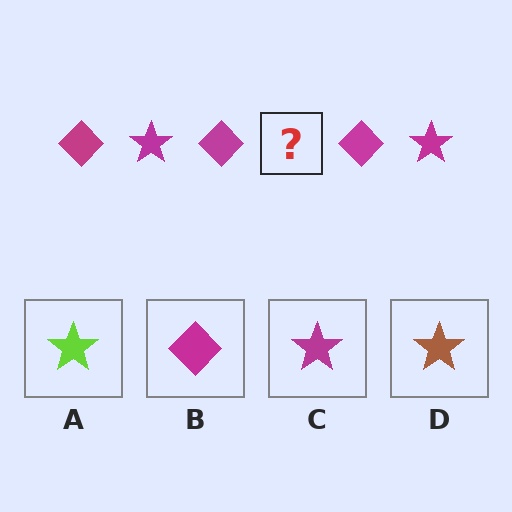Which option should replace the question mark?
Option C.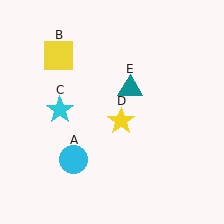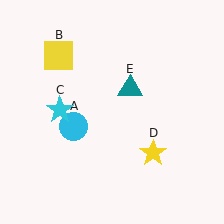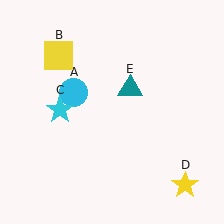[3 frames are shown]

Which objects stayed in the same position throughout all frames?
Yellow square (object B) and cyan star (object C) and teal triangle (object E) remained stationary.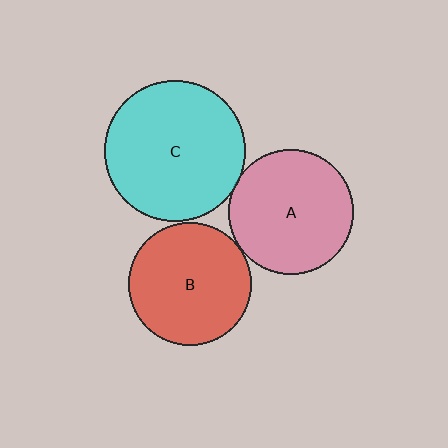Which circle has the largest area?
Circle C (cyan).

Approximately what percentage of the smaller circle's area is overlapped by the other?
Approximately 5%.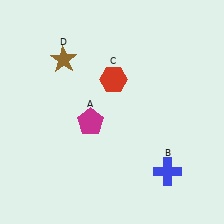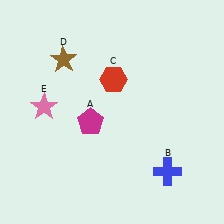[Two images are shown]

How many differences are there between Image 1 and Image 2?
There is 1 difference between the two images.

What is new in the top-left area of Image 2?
A pink star (E) was added in the top-left area of Image 2.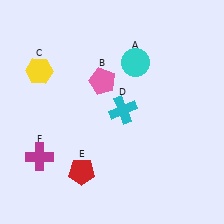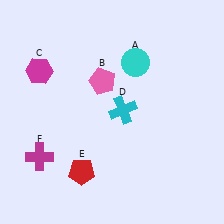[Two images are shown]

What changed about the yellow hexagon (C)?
In Image 1, C is yellow. In Image 2, it changed to magenta.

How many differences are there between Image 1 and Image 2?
There is 1 difference between the two images.